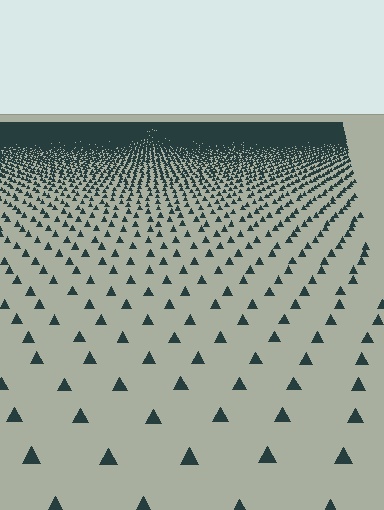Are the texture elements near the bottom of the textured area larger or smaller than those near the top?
Larger. Near the bottom, elements are closer to the viewer and appear at a bigger on-screen size.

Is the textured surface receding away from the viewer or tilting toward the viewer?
The surface is receding away from the viewer. Texture elements get smaller and denser toward the top.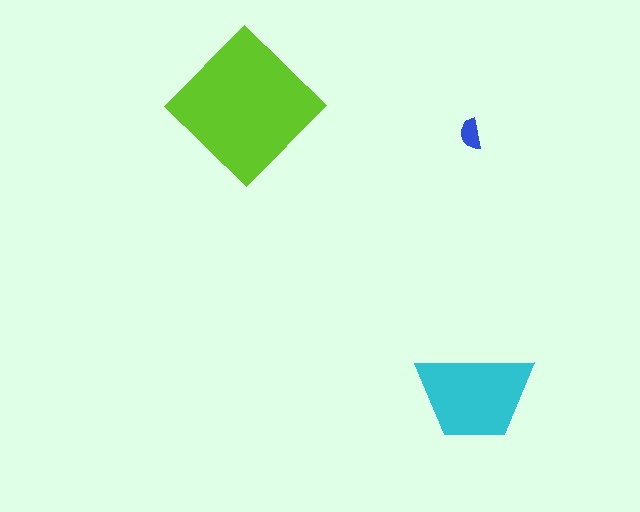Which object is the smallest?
The blue semicircle.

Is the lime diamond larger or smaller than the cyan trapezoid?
Larger.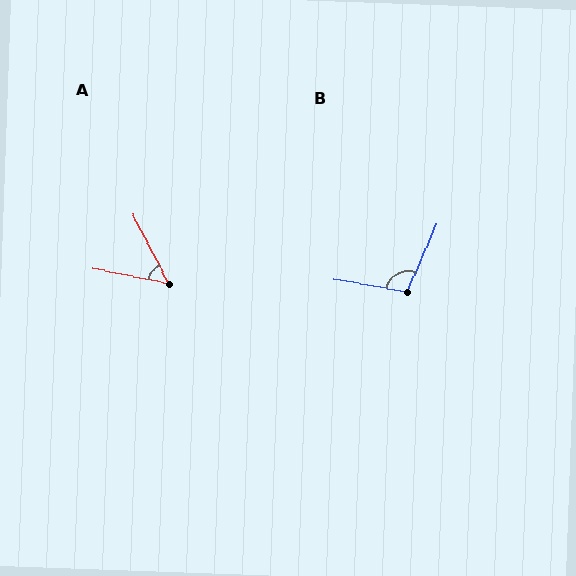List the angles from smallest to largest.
A (51°), B (103°).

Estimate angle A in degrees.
Approximately 51 degrees.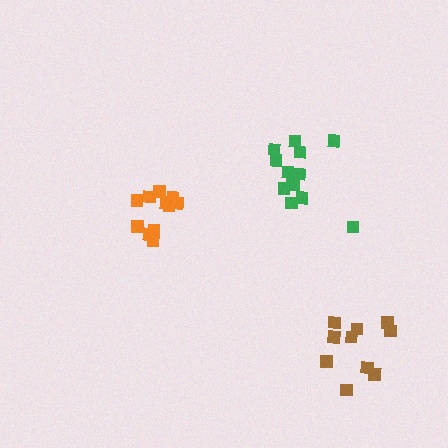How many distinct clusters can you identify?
There are 3 distinct clusters.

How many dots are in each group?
Group 1: 13 dots, Group 2: 11 dots, Group 3: 10 dots (34 total).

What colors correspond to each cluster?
The clusters are colored: green, orange, brown.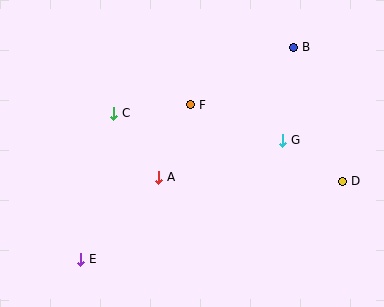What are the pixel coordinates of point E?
Point E is at (81, 259).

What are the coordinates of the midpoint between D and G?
The midpoint between D and G is at (313, 161).